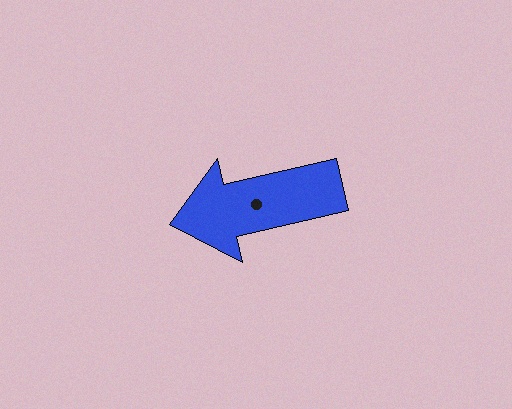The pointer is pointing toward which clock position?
Roughly 9 o'clock.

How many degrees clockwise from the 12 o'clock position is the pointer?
Approximately 257 degrees.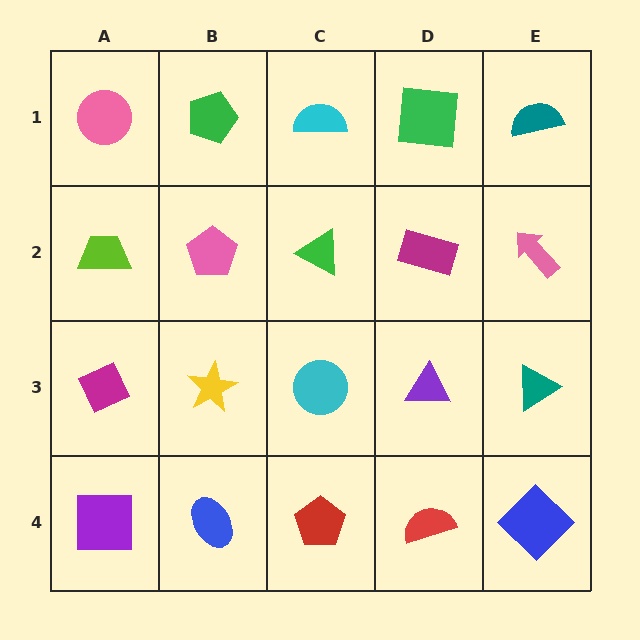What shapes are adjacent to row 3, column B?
A pink pentagon (row 2, column B), a blue ellipse (row 4, column B), a magenta diamond (row 3, column A), a cyan circle (row 3, column C).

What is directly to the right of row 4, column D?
A blue diamond.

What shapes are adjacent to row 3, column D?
A magenta rectangle (row 2, column D), a red semicircle (row 4, column D), a cyan circle (row 3, column C), a teal triangle (row 3, column E).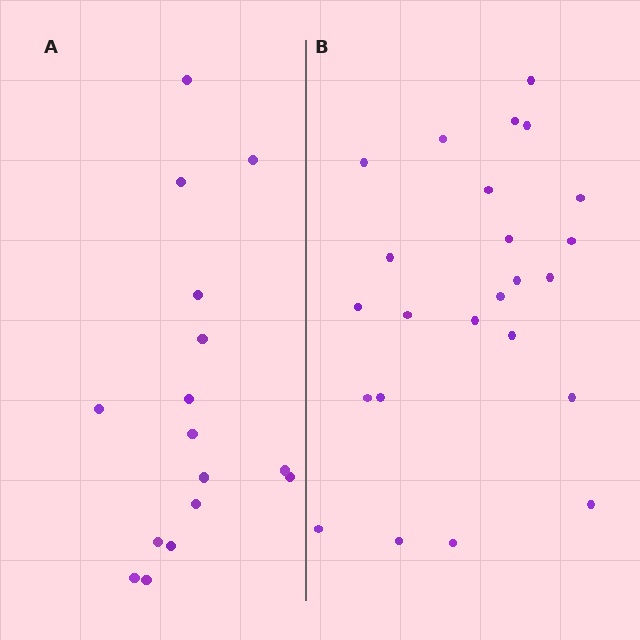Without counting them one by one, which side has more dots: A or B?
Region B (the right region) has more dots.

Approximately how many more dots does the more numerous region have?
Region B has roughly 8 or so more dots than region A.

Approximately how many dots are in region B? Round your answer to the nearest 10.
About 20 dots. (The exact count is 24, which rounds to 20.)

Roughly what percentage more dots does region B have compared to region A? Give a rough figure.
About 50% more.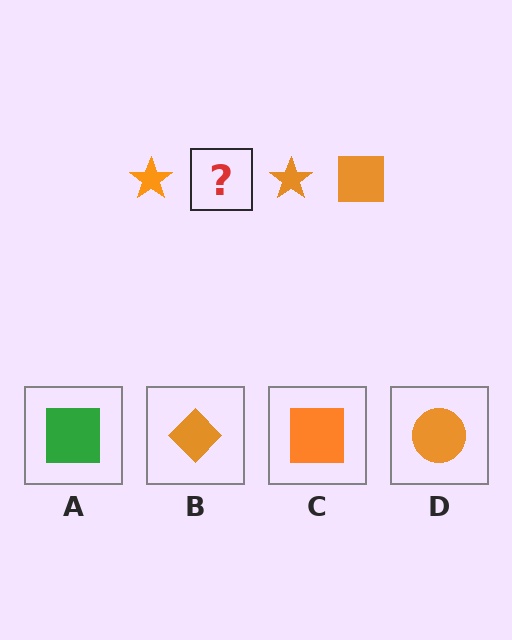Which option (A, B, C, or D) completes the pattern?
C.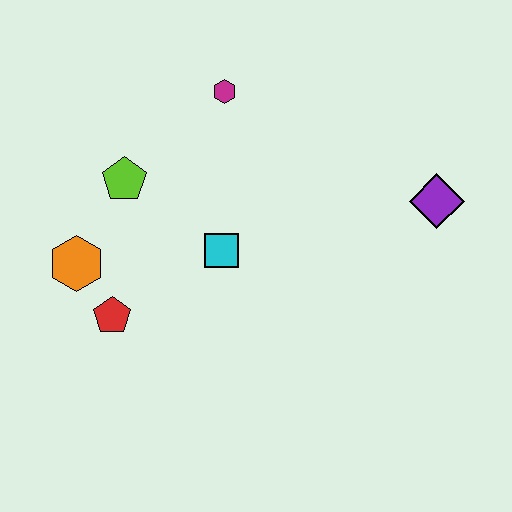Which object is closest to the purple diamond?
The cyan square is closest to the purple diamond.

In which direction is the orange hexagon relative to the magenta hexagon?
The orange hexagon is below the magenta hexagon.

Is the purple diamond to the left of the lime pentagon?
No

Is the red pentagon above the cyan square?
No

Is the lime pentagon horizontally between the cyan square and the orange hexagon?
Yes